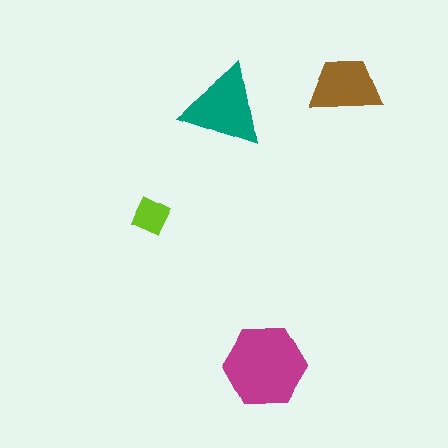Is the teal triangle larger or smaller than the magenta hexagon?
Smaller.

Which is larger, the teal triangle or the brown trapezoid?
The teal triangle.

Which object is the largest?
The magenta hexagon.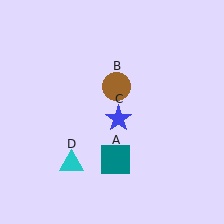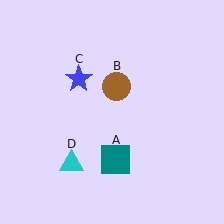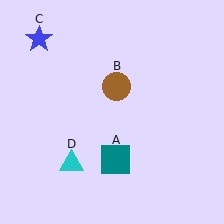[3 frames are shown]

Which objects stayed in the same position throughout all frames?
Teal square (object A) and brown circle (object B) and cyan triangle (object D) remained stationary.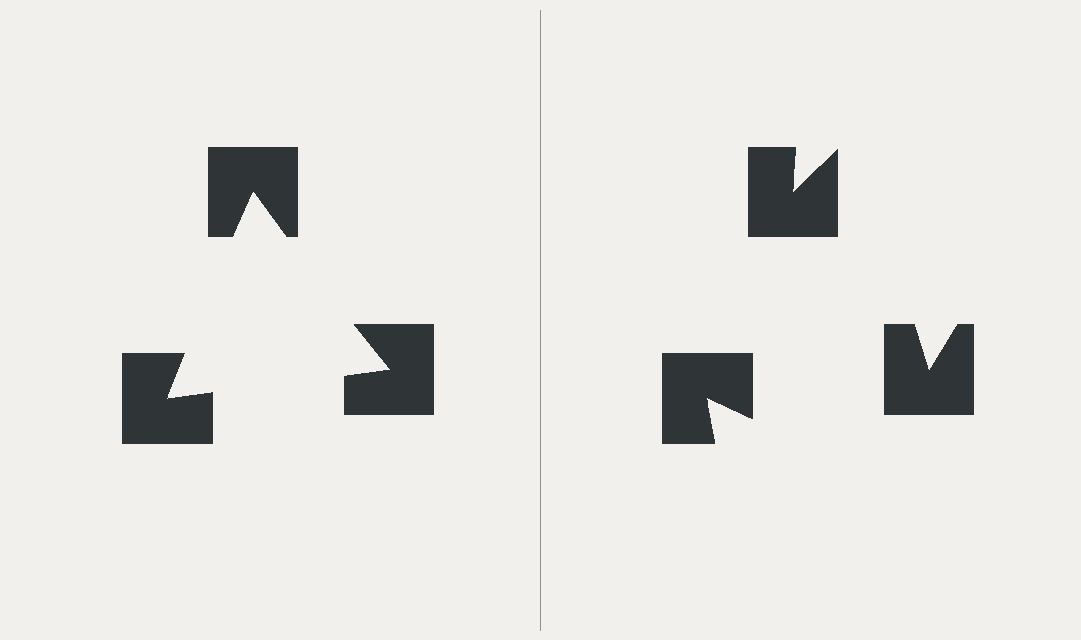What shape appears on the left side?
An illusory triangle.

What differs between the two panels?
The notched squares are positioned identically on both sides; only the wedge orientations differ. On the left they align to a triangle; on the right they are misaligned.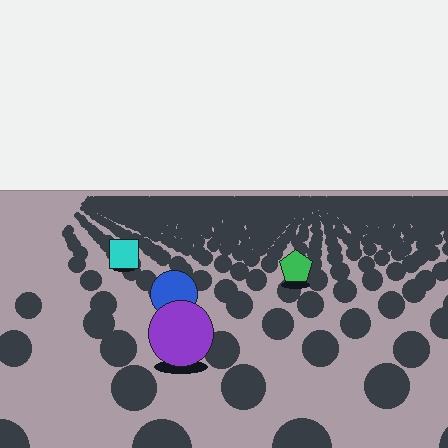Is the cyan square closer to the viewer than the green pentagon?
No. The green pentagon is closer — you can tell from the texture gradient: the ground texture is coarser near it.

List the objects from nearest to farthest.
From nearest to farthest: the purple circle, the blue circle, the green pentagon, the cyan square.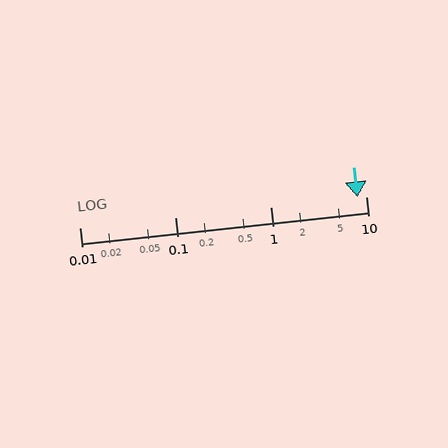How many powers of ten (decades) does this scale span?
The scale spans 3 decades, from 0.01 to 10.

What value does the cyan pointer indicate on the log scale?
The pointer indicates approximately 8.2.